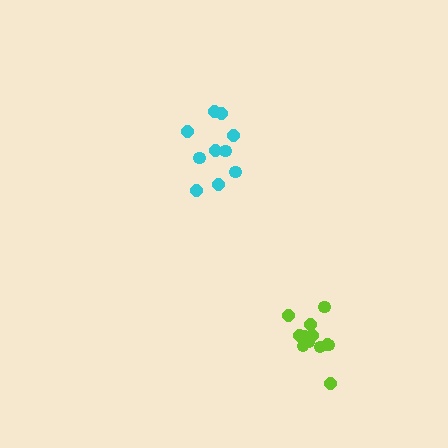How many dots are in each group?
Group 1: 10 dots, Group 2: 13 dots (23 total).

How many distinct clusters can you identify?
There are 2 distinct clusters.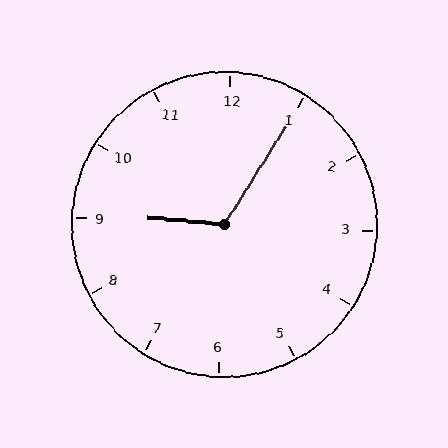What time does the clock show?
9:05.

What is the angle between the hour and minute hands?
Approximately 118 degrees.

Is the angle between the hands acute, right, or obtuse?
It is obtuse.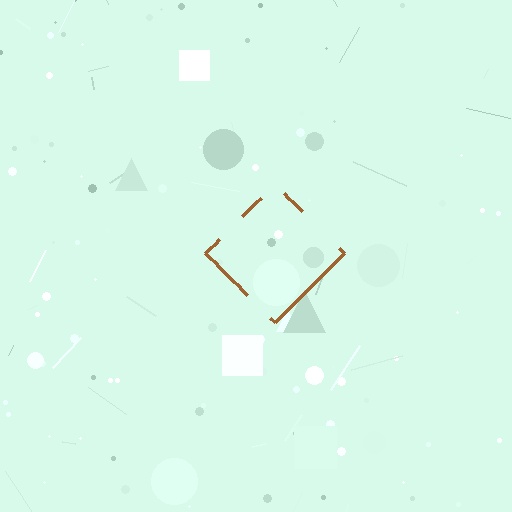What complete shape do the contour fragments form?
The contour fragments form a diamond.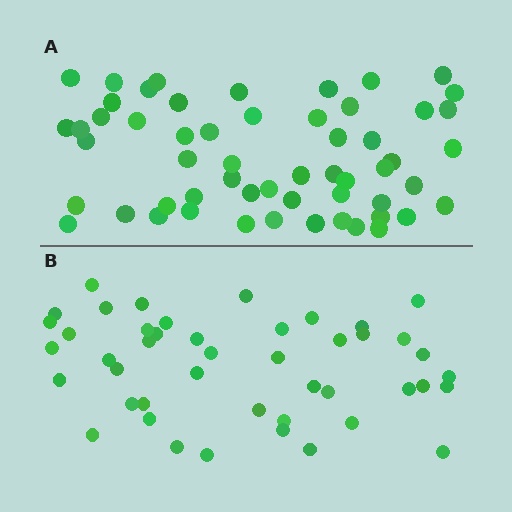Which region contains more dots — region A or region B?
Region A (the top region) has more dots.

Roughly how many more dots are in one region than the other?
Region A has roughly 12 or so more dots than region B.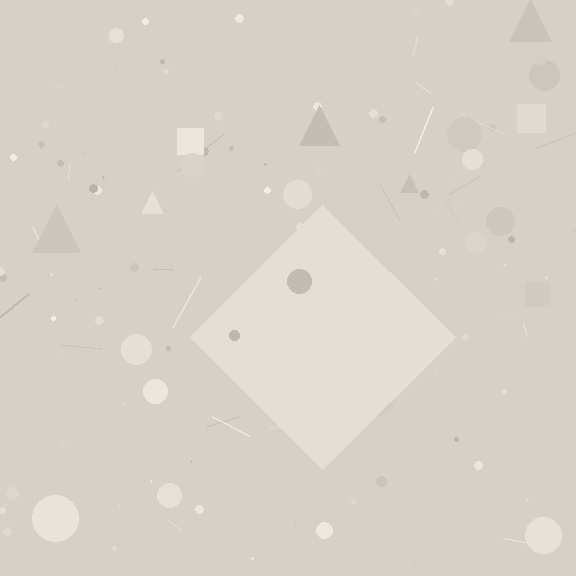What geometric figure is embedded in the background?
A diamond is embedded in the background.